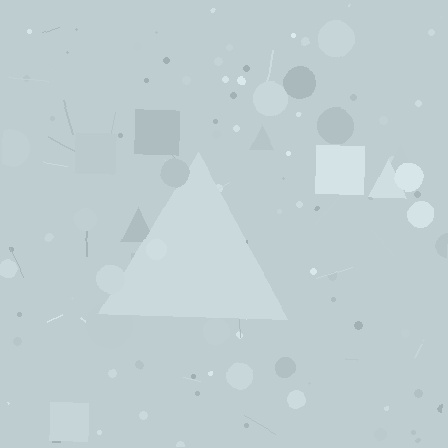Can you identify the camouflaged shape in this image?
The camouflaged shape is a triangle.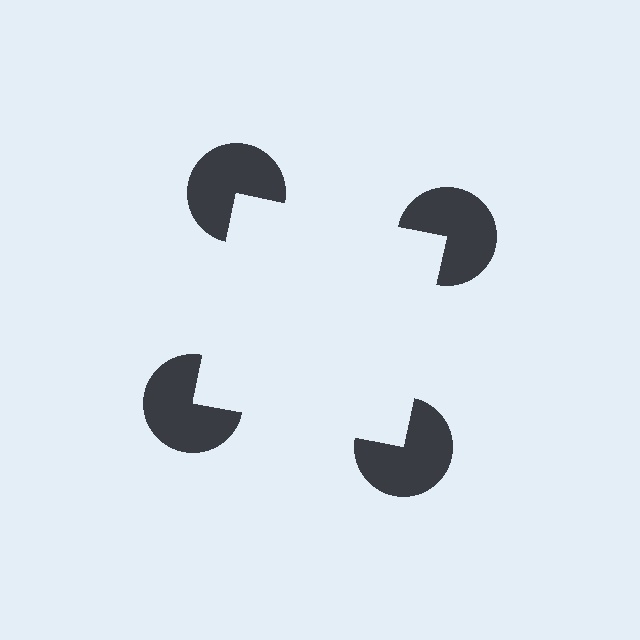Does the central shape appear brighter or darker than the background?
It typically appears slightly brighter than the background, even though no actual brightness change is drawn.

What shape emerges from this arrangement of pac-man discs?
An illusory square — its edges are inferred from the aligned wedge cuts in the pac-man discs, not physically drawn.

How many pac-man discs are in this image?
There are 4 — one at each vertex of the illusory square.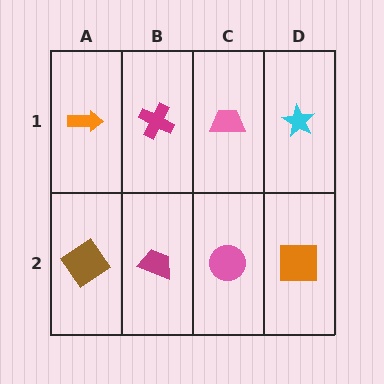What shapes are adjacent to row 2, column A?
An orange arrow (row 1, column A), a magenta trapezoid (row 2, column B).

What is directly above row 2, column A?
An orange arrow.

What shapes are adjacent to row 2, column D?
A cyan star (row 1, column D), a pink circle (row 2, column C).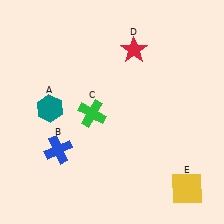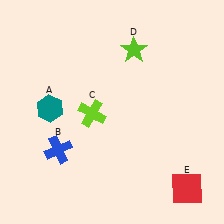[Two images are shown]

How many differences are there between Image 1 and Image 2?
There are 3 differences between the two images.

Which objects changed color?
C changed from green to lime. D changed from red to lime. E changed from yellow to red.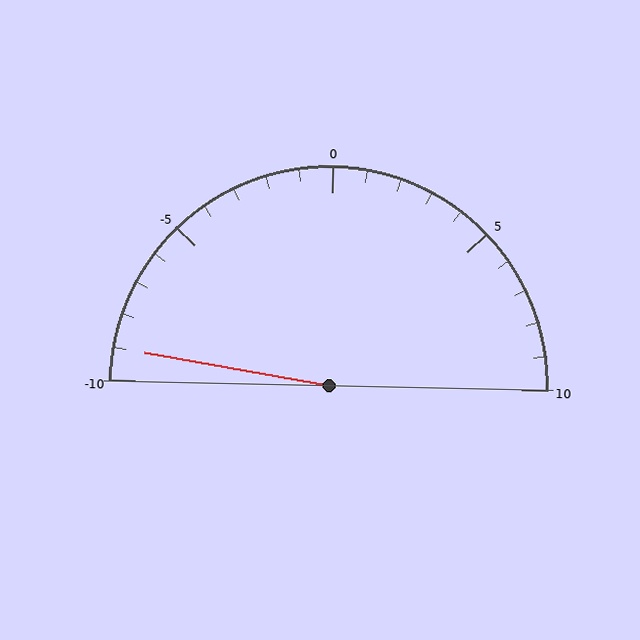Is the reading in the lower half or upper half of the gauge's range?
The reading is in the lower half of the range (-10 to 10).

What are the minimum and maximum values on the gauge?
The gauge ranges from -10 to 10.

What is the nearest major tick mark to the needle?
The nearest major tick mark is -10.